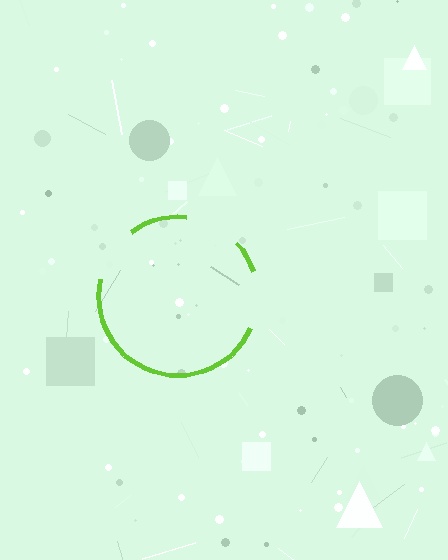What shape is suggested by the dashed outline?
The dashed outline suggests a circle.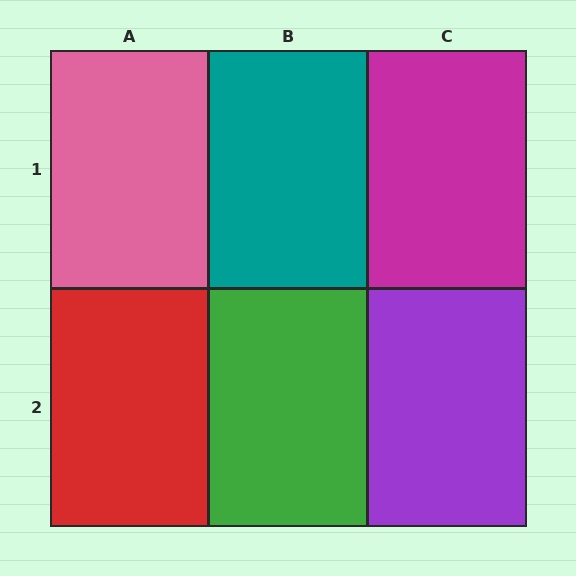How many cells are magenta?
1 cell is magenta.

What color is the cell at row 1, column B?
Teal.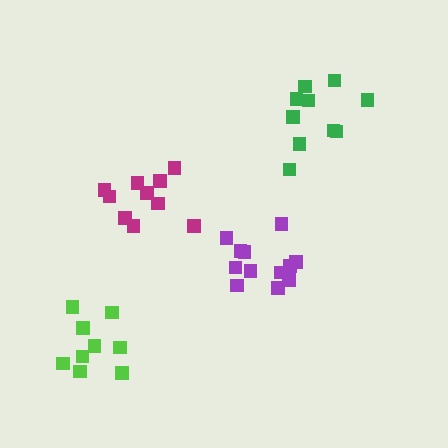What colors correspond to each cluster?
The clusters are colored: purple, magenta, lime, green.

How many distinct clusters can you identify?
There are 4 distinct clusters.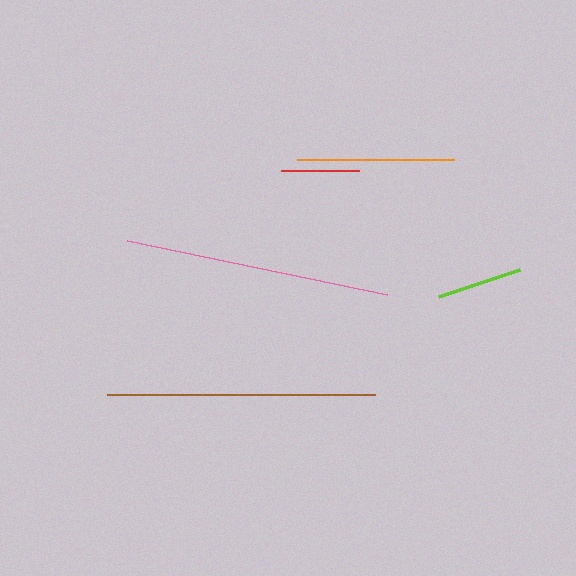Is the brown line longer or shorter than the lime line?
The brown line is longer than the lime line.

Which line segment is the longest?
The brown line is the longest at approximately 268 pixels.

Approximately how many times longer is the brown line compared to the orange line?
The brown line is approximately 1.7 times the length of the orange line.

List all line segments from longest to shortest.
From longest to shortest: brown, pink, orange, lime, red.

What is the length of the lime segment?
The lime segment is approximately 86 pixels long.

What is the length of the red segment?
The red segment is approximately 78 pixels long.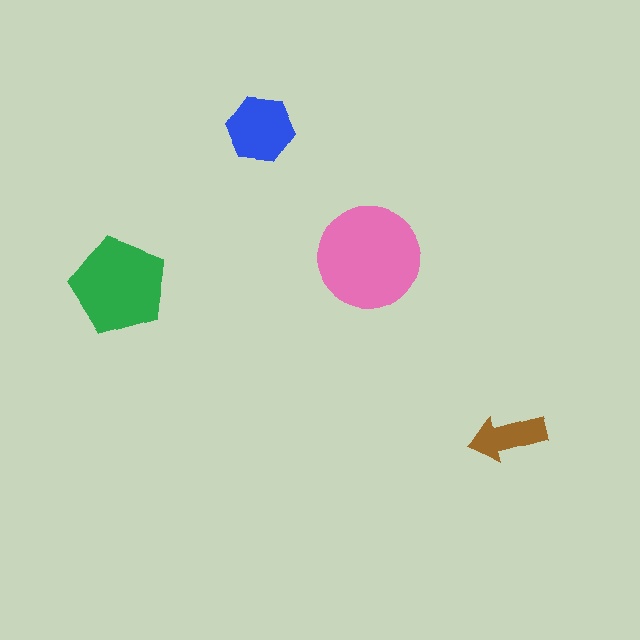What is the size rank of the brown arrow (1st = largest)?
4th.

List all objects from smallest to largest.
The brown arrow, the blue hexagon, the green pentagon, the pink circle.